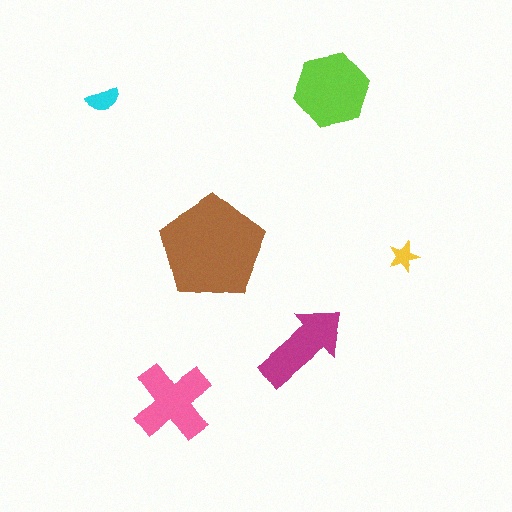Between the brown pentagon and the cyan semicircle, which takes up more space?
The brown pentagon.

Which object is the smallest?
The yellow star.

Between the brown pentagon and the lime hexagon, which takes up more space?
The brown pentagon.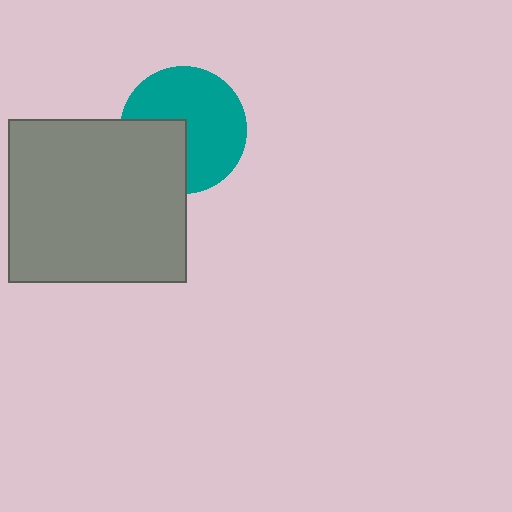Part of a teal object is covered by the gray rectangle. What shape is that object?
It is a circle.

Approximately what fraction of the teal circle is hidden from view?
Roughly 33% of the teal circle is hidden behind the gray rectangle.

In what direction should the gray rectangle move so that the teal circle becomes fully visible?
The gray rectangle should move toward the lower-left. That is the shortest direction to clear the overlap and leave the teal circle fully visible.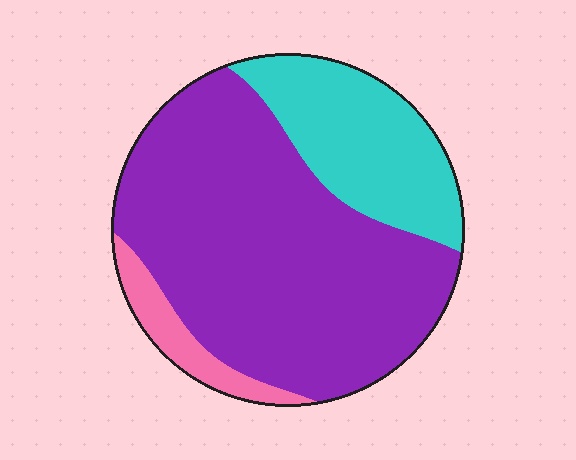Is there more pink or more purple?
Purple.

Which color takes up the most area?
Purple, at roughly 70%.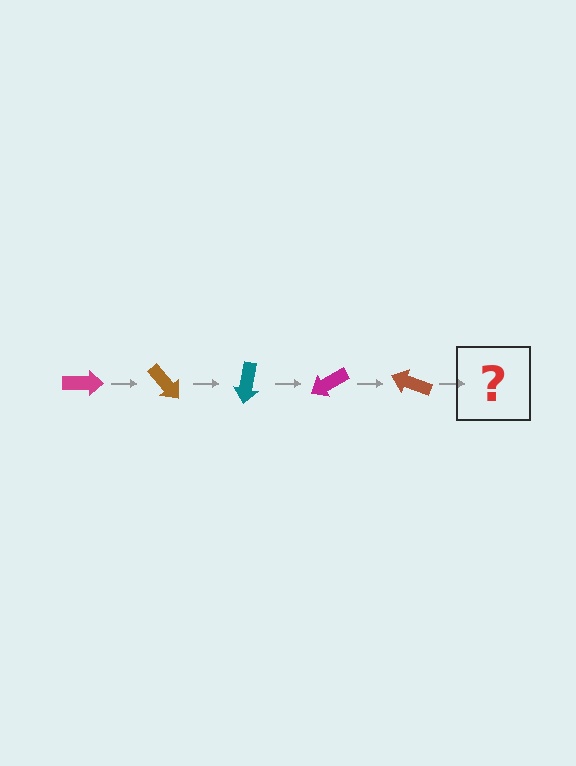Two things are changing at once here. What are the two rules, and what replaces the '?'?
The two rules are that it rotates 50 degrees each step and the color cycles through magenta, brown, and teal. The '?' should be a teal arrow, rotated 250 degrees from the start.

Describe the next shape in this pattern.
It should be a teal arrow, rotated 250 degrees from the start.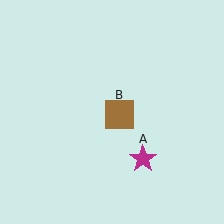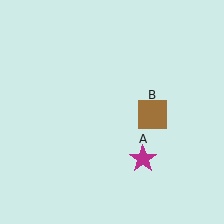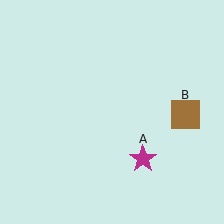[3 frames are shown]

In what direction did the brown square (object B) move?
The brown square (object B) moved right.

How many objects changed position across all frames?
1 object changed position: brown square (object B).